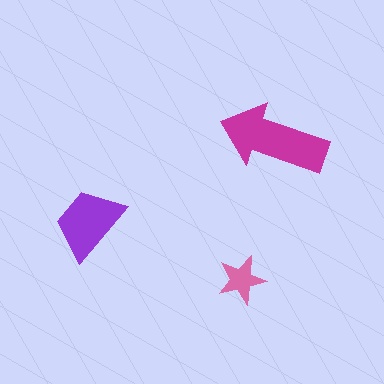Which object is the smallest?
The pink star.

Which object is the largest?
The magenta arrow.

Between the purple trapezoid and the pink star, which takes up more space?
The purple trapezoid.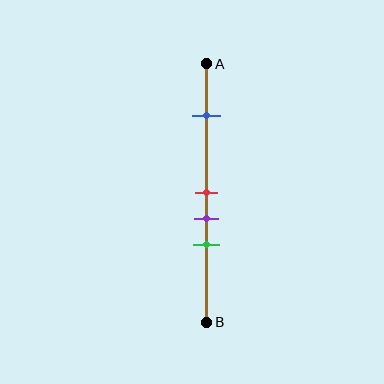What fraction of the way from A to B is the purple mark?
The purple mark is approximately 60% (0.6) of the way from A to B.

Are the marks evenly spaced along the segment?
No, the marks are not evenly spaced.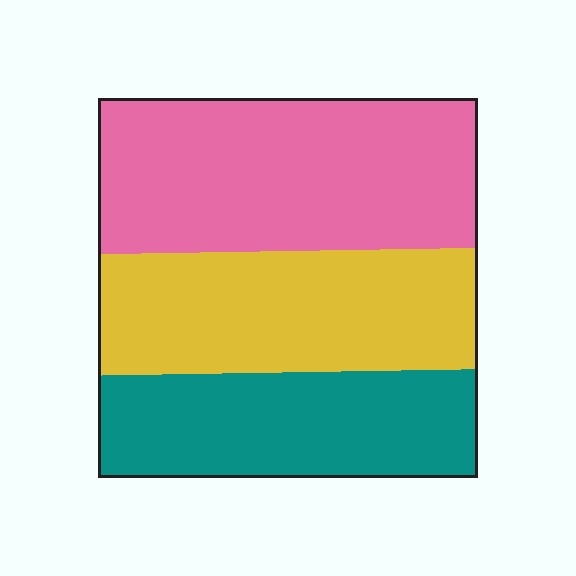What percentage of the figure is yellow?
Yellow takes up about one third (1/3) of the figure.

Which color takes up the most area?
Pink, at roughly 40%.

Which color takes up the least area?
Teal, at roughly 30%.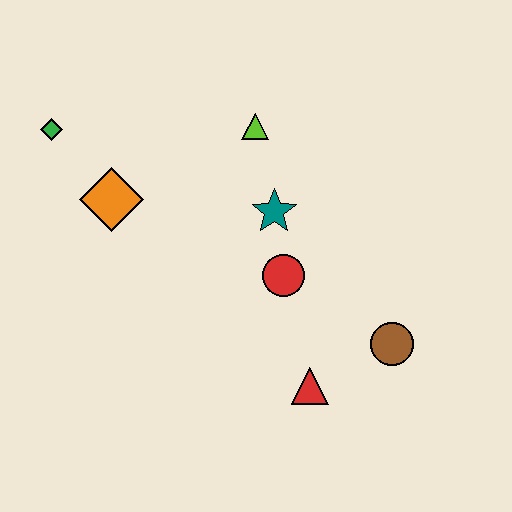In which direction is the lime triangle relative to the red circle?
The lime triangle is above the red circle.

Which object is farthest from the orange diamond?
The brown circle is farthest from the orange diamond.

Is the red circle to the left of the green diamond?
No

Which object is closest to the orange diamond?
The green diamond is closest to the orange diamond.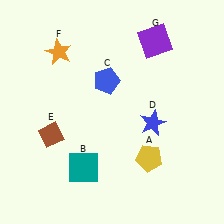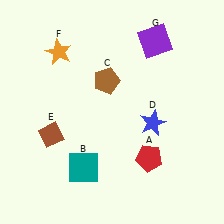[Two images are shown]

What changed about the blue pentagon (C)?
In Image 1, C is blue. In Image 2, it changed to brown.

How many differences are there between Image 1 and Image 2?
There are 2 differences between the two images.